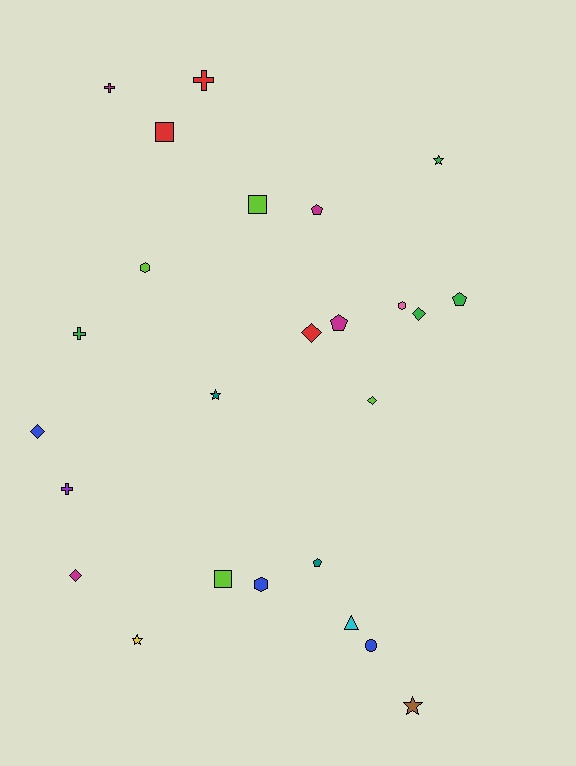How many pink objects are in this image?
There is 1 pink object.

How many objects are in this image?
There are 25 objects.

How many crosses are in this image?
There are 4 crosses.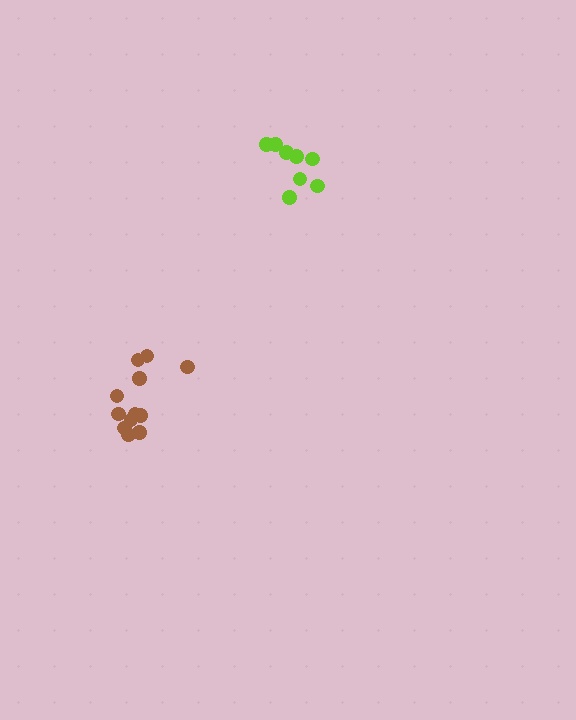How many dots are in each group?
Group 1: 12 dots, Group 2: 8 dots (20 total).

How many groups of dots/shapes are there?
There are 2 groups.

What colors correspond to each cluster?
The clusters are colored: brown, lime.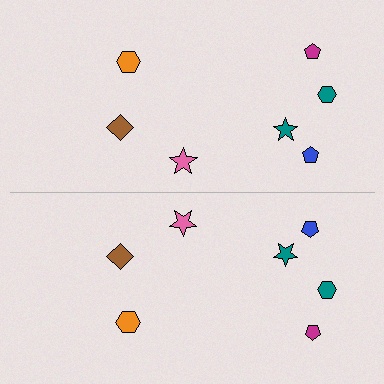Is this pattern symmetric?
Yes, this pattern has bilateral (reflection) symmetry.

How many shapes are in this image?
There are 14 shapes in this image.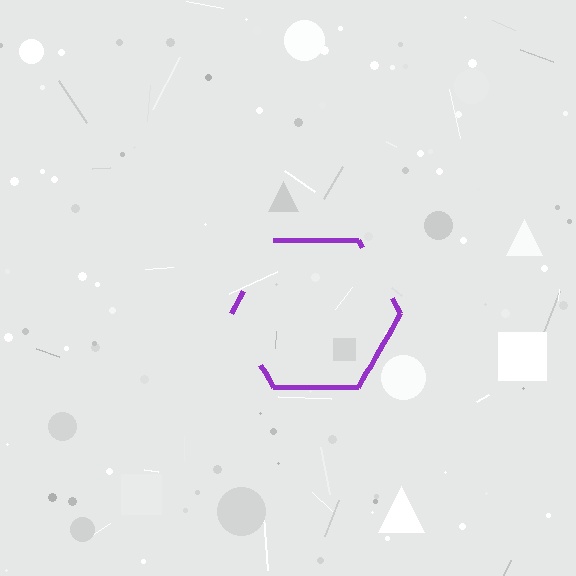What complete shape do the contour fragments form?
The contour fragments form a hexagon.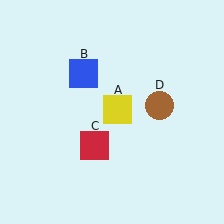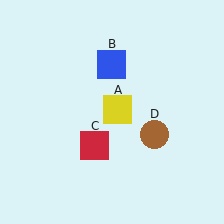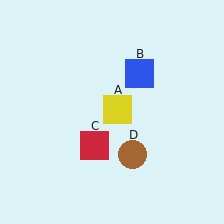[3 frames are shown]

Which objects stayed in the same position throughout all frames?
Yellow square (object A) and red square (object C) remained stationary.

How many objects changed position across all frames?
2 objects changed position: blue square (object B), brown circle (object D).